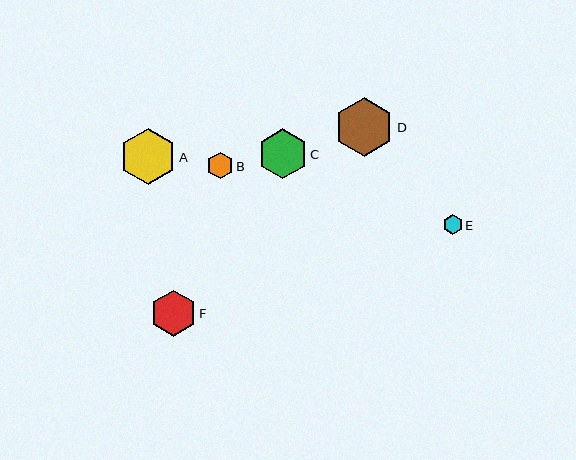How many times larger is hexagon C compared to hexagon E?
Hexagon C is approximately 2.5 times the size of hexagon E.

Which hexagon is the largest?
Hexagon D is the largest with a size of approximately 59 pixels.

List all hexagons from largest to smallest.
From largest to smallest: D, A, C, F, B, E.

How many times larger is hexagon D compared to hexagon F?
Hexagon D is approximately 1.3 times the size of hexagon F.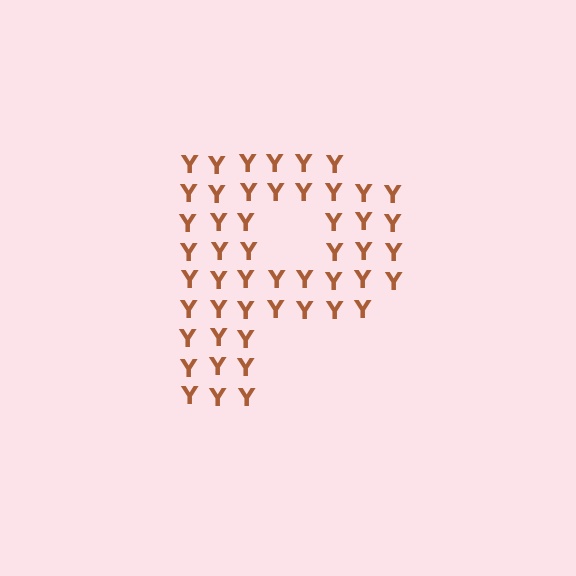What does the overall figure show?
The overall figure shows the letter P.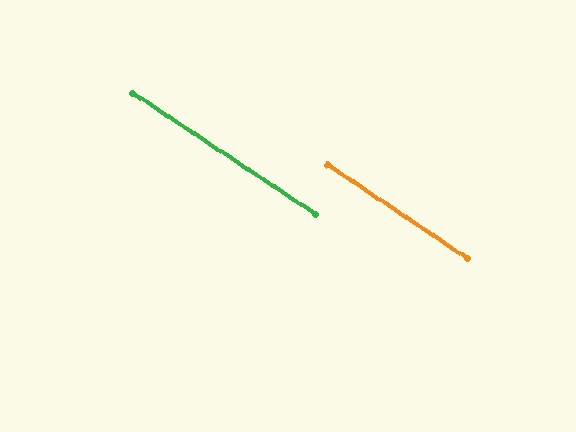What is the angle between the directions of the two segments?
Approximately 0 degrees.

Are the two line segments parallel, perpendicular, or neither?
Parallel — their directions differ by only 0.3°.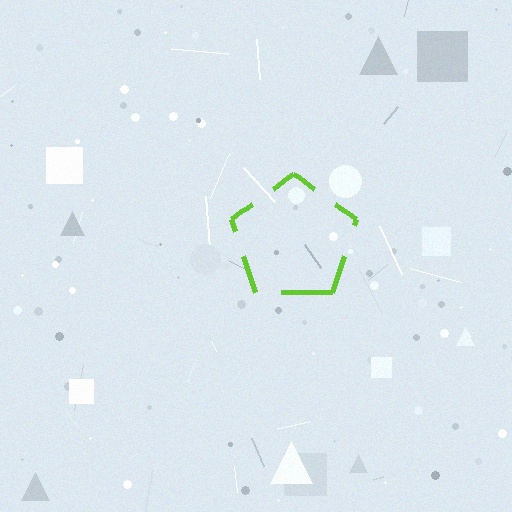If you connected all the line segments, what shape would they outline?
They would outline a pentagon.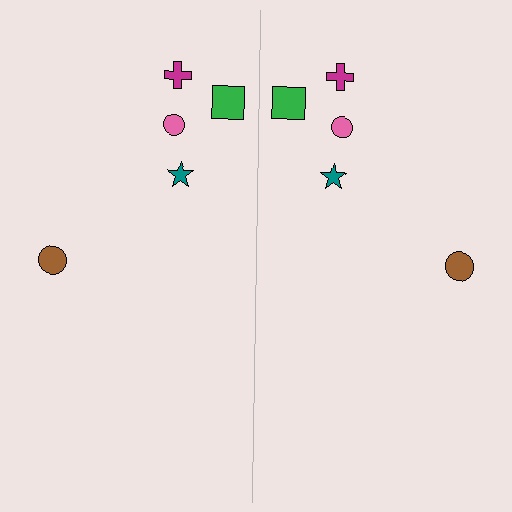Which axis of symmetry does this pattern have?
The pattern has a vertical axis of symmetry running through the center of the image.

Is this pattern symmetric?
Yes, this pattern has bilateral (reflection) symmetry.